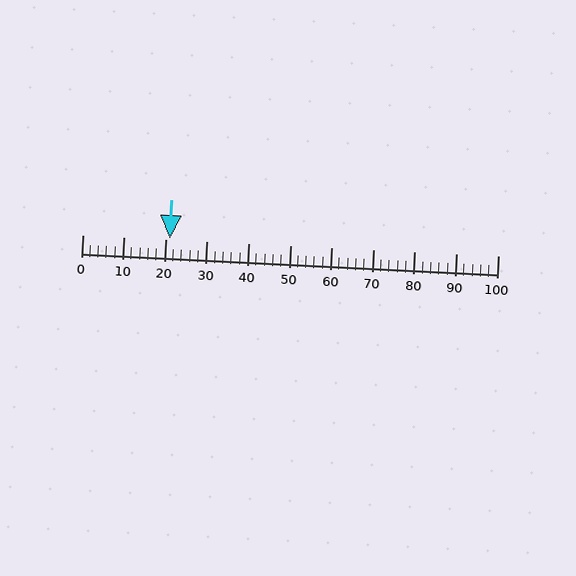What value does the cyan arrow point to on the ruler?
The cyan arrow points to approximately 21.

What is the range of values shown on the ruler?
The ruler shows values from 0 to 100.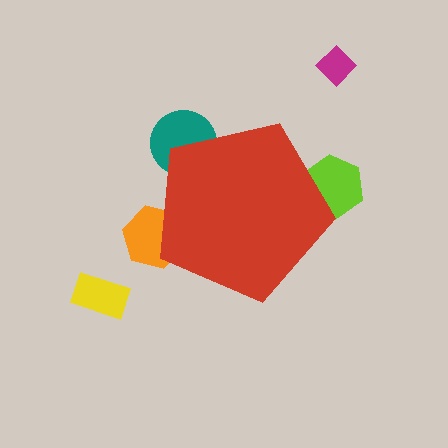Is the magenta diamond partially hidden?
No, the magenta diamond is fully visible.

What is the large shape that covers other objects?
A red pentagon.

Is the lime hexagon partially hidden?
Yes, the lime hexagon is partially hidden behind the red pentagon.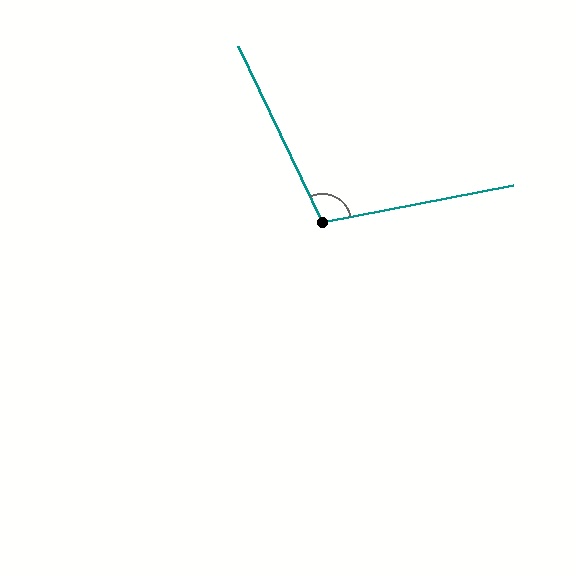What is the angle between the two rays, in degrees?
Approximately 105 degrees.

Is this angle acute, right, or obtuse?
It is obtuse.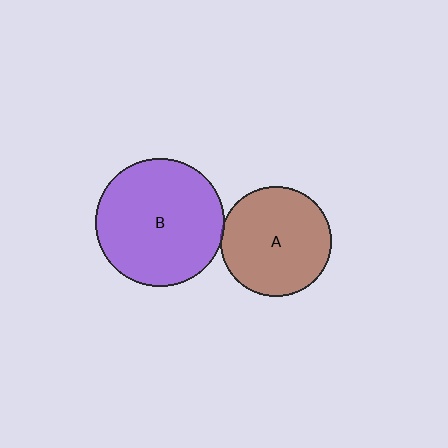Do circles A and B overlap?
Yes.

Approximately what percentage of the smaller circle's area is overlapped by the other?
Approximately 5%.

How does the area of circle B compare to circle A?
Approximately 1.3 times.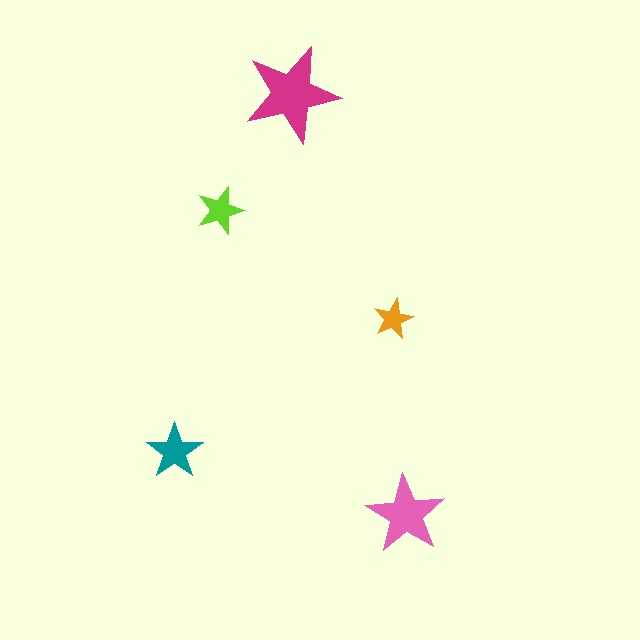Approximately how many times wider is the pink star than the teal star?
About 1.5 times wider.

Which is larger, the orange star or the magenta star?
The magenta one.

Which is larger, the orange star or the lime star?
The lime one.